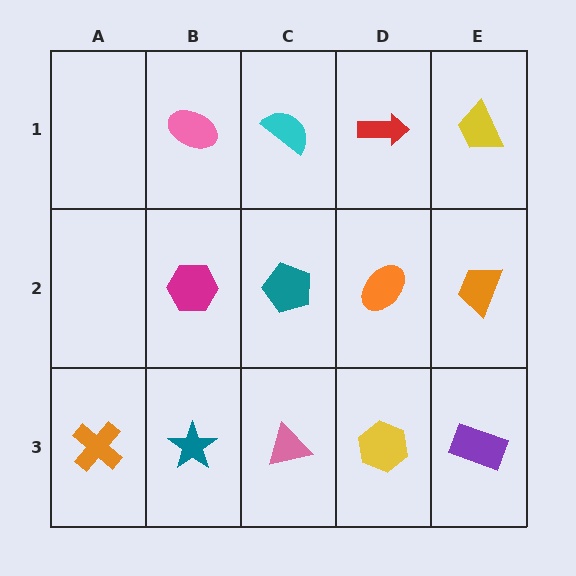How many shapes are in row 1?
4 shapes.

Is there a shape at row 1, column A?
No, that cell is empty.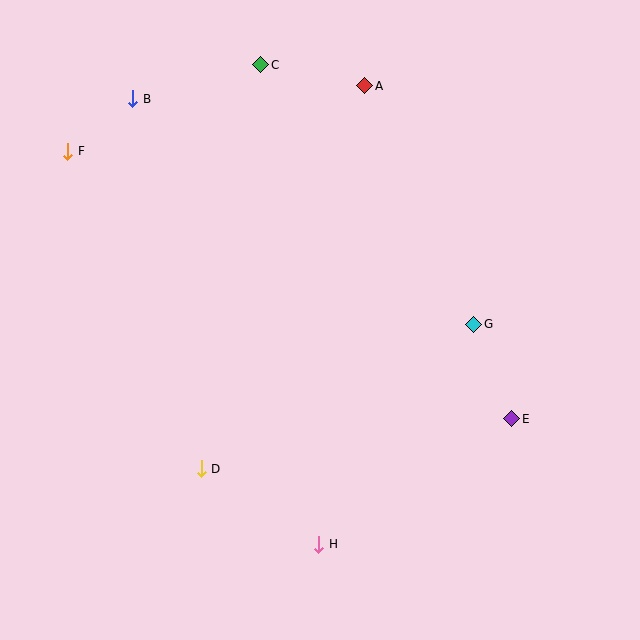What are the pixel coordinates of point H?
Point H is at (319, 544).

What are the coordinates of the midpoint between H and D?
The midpoint between H and D is at (260, 507).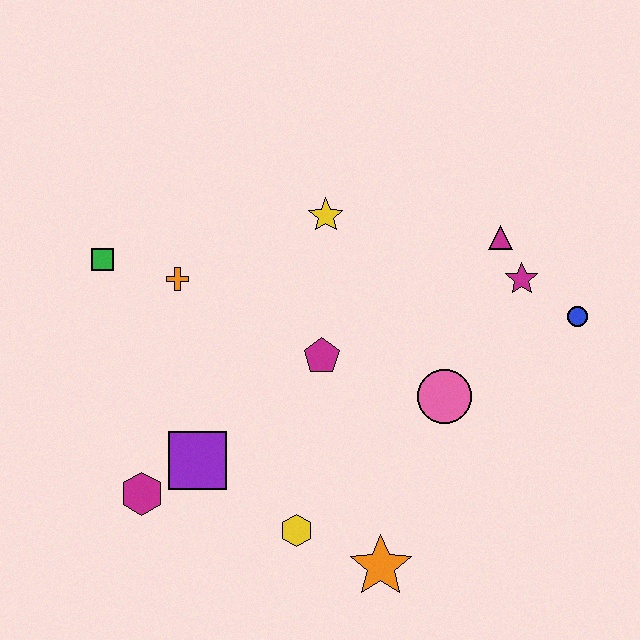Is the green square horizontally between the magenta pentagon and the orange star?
No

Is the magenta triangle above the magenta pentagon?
Yes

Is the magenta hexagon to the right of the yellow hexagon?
No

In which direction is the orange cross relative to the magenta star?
The orange cross is to the left of the magenta star.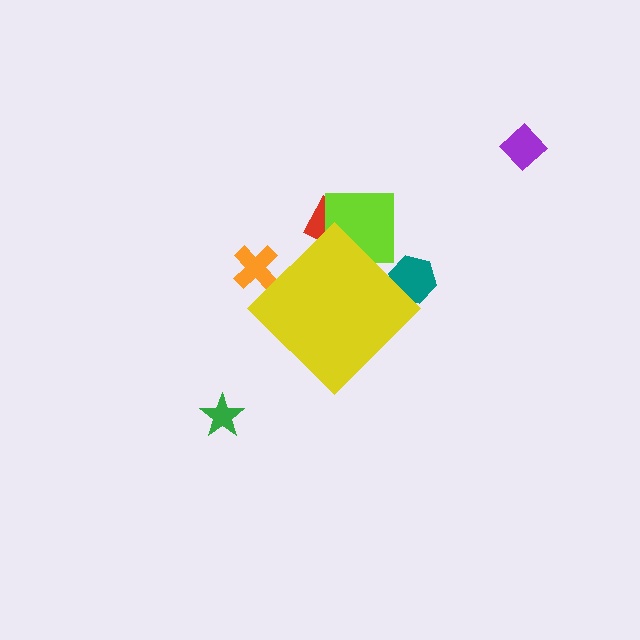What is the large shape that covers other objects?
A yellow diamond.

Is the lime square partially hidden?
Yes, the lime square is partially hidden behind the yellow diamond.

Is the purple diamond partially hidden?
No, the purple diamond is fully visible.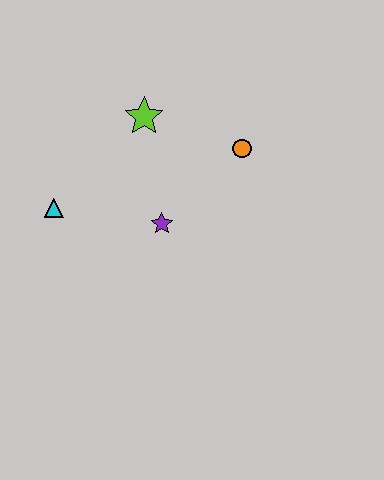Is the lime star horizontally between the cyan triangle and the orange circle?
Yes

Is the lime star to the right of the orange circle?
No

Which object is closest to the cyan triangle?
The purple star is closest to the cyan triangle.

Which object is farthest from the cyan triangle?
The orange circle is farthest from the cyan triangle.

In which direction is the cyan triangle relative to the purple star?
The cyan triangle is to the left of the purple star.